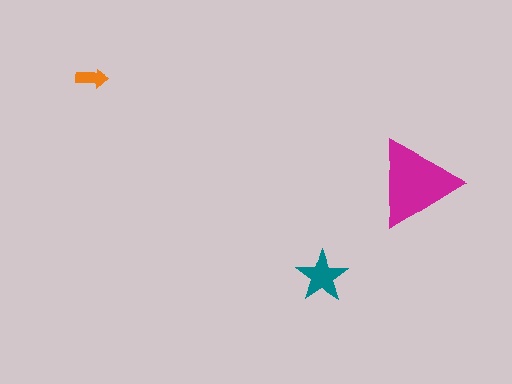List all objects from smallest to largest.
The orange arrow, the teal star, the magenta triangle.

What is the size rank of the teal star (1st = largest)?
2nd.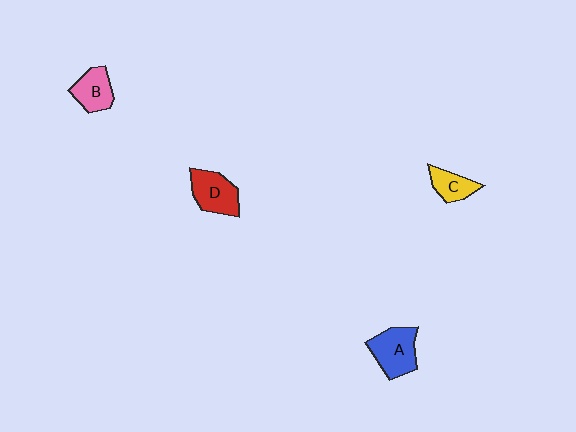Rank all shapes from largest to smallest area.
From largest to smallest: A (blue), D (red), B (pink), C (yellow).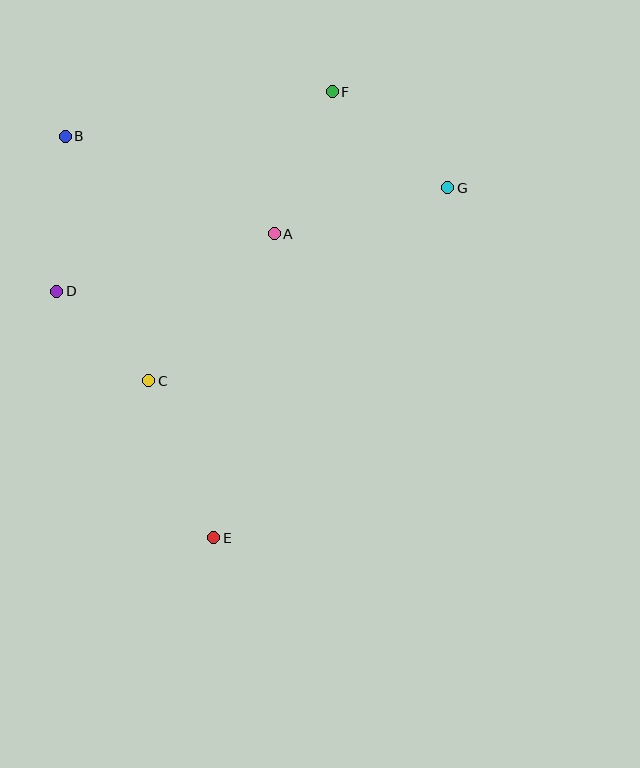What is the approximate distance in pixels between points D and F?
The distance between D and F is approximately 340 pixels.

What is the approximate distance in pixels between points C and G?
The distance between C and G is approximately 356 pixels.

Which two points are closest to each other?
Points C and D are closest to each other.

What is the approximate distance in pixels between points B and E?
The distance between B and E is approximately 428 pixels.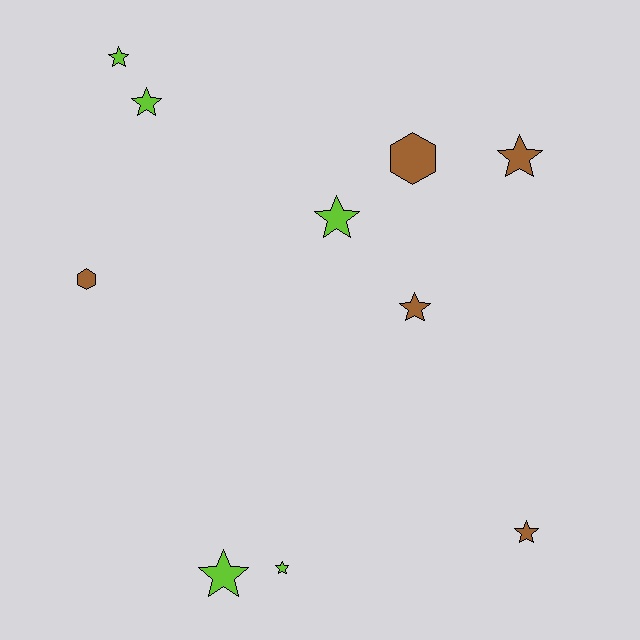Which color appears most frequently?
Brown, with 5 objects.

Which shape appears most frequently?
Star, with 8 objects.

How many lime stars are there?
There are 5 lime stars.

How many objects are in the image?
There are 10 objects.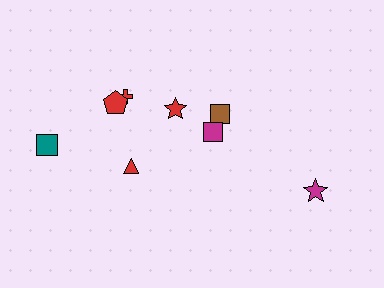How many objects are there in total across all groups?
There are 8 objects.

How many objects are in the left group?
There are 5 objects.